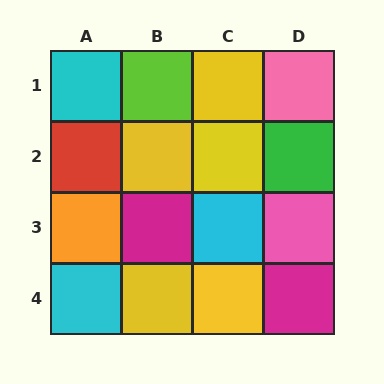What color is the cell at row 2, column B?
Yellow.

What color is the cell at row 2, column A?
Red.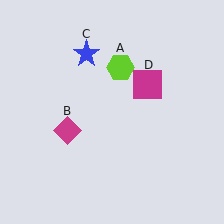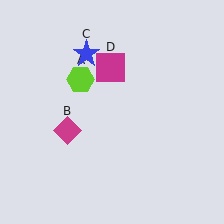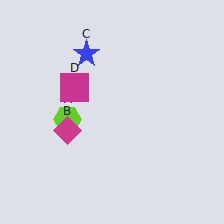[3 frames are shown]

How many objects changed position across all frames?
2 objects changed position: lime hexagon (object A), magenta square (object D).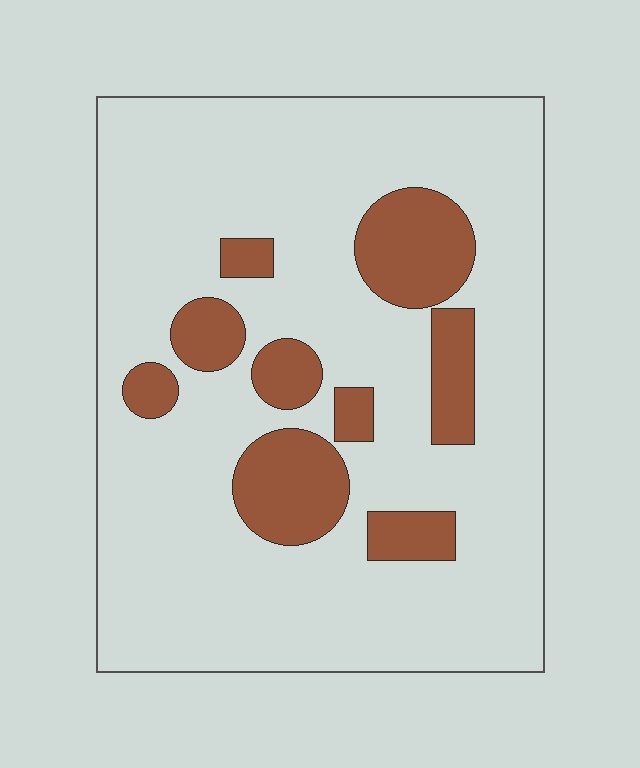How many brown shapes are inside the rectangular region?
9.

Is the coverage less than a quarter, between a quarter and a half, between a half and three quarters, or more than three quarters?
Less than a quarter.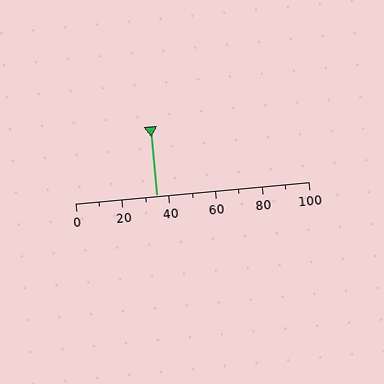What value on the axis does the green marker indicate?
The marker indicates approximately 35.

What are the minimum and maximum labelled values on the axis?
The axis runs from 0 to 100.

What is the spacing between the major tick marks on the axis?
The major ticks are spaced 20 apart.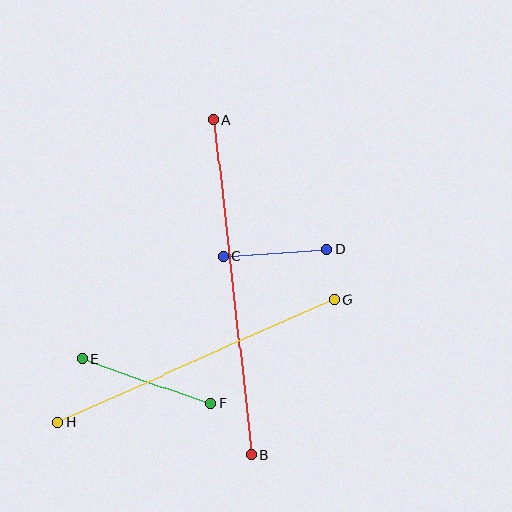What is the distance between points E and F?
The distance is approximately 136 pixels.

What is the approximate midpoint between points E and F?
The midpoint is at approximately (146, 381) pixels.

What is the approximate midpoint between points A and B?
The midpoint is at approximately (232, 287) pixels.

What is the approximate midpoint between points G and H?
The midpoint is at approximately (196, 361) pixels.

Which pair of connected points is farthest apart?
Points A and B are farthest apart.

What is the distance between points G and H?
The distance is approximately 303 pixels.